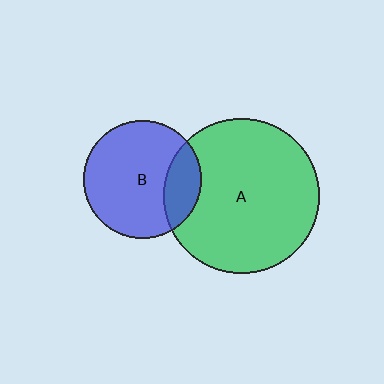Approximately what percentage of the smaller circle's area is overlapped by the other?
Approximately 20%.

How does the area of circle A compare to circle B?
Approximately 1.7 times.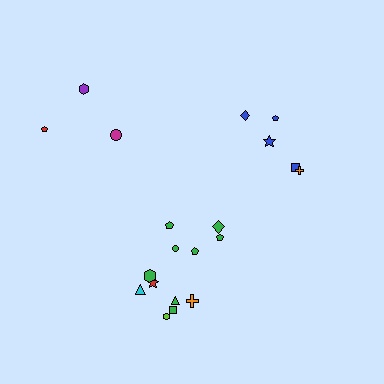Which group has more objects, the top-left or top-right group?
The top-right group.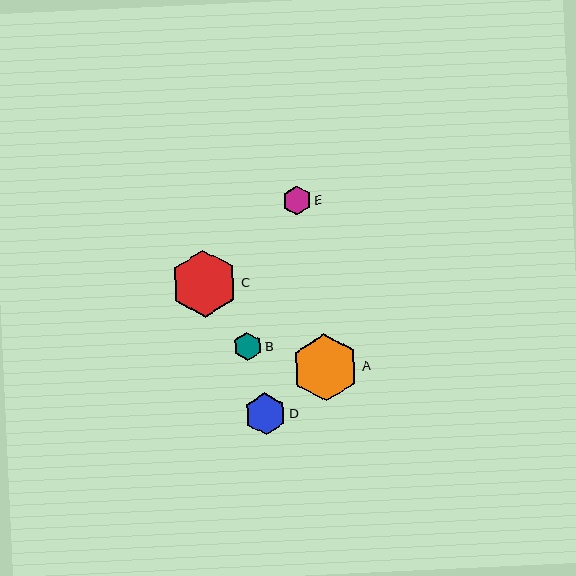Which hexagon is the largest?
Hexagon C is the largest with a size of approximately 67 pixels.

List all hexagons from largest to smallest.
From largest to smallest: C, A, D, E, B.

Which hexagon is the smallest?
Hexagon B is the smallest with a size of approximately 28 pixels.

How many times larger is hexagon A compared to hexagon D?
Hexagon A is approximately 1.6 times the size of hexagon D.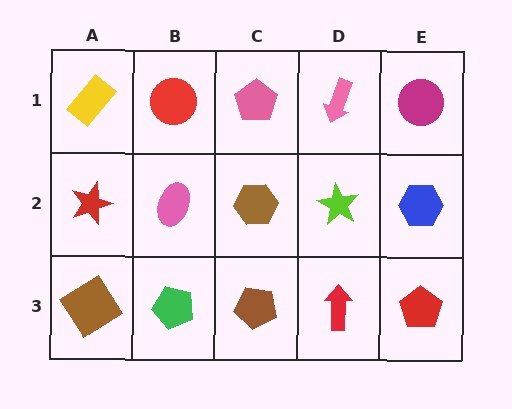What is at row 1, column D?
A pink arrow.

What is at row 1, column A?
A yellow rectangle.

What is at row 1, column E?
A magenta circle.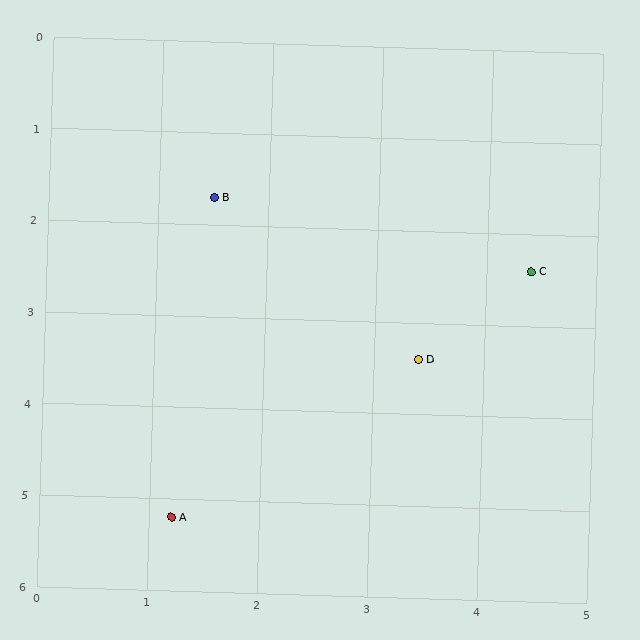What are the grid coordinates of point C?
Point C is at approximately (4.4, 2.4).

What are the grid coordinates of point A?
Point A is at approximately (1.2, 5.2).